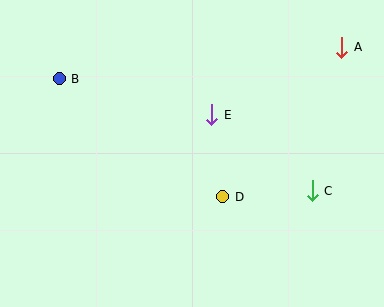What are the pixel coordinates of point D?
Point D is at (223, 197).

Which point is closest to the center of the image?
Point E at (212, 115) is closest to the center.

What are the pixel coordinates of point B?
Point B is at (59, 79).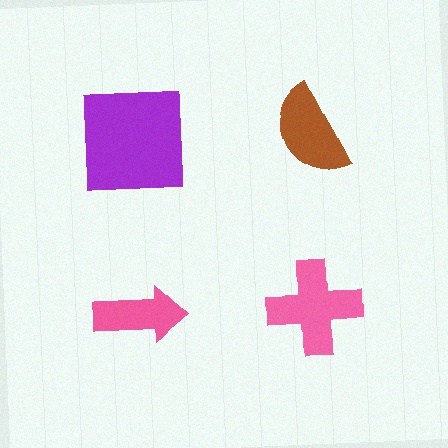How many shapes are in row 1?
2 shapes.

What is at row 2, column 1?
A pink arrow.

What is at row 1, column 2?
A brown semicircle.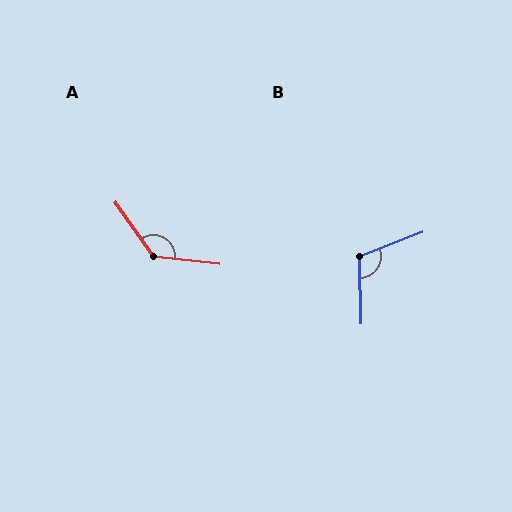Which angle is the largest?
A, at approximately 131 degrees.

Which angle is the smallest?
B, at approximately 110 degrees.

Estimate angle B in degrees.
Approximately 110 degrees.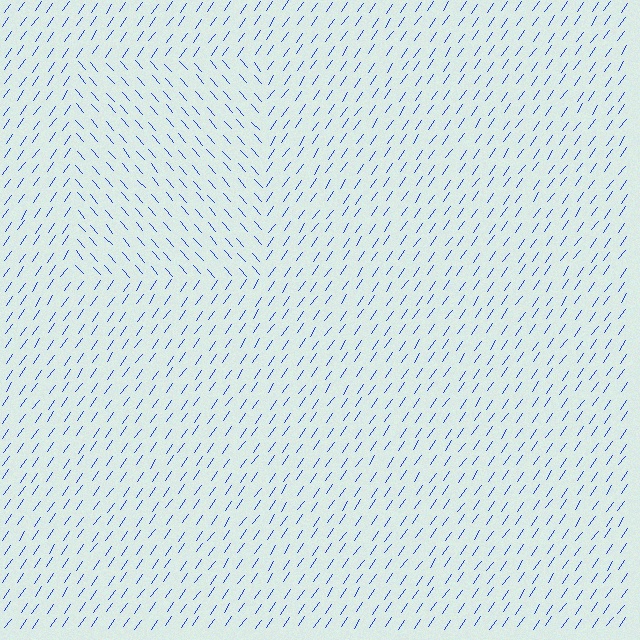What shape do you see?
I see a rectangle.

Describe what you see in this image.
The image is filled with small blue line segments. A rectangle region in the image has lines oriented differently from the surrounding lines, creating a visible texture boundary.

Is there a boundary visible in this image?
Yes, there is a texture boundary formed by a change in line orientation.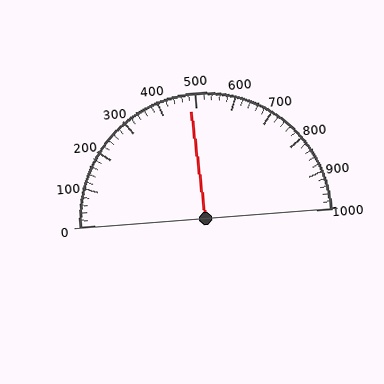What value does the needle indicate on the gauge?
The needle indicates approximately 480.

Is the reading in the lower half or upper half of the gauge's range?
The reading is in the lower half of the range (0 to 1000).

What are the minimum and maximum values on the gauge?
The gauge ranges from 0 to 1000.